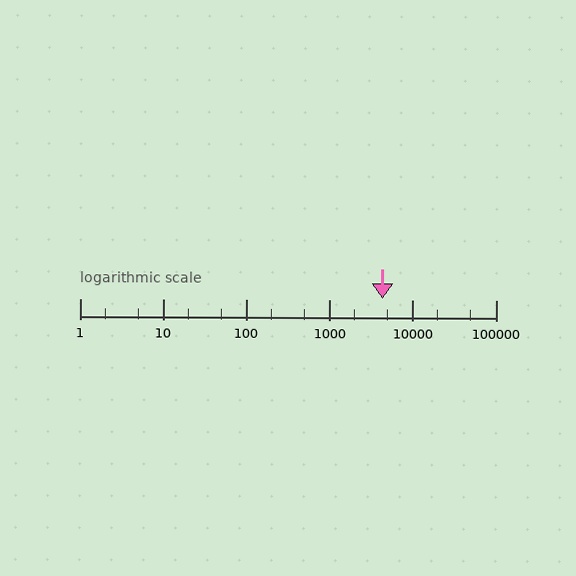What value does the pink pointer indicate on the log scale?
The pointer indicates approximately 4300.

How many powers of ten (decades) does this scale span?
The scale spans 5 decades, from 1 to 100000.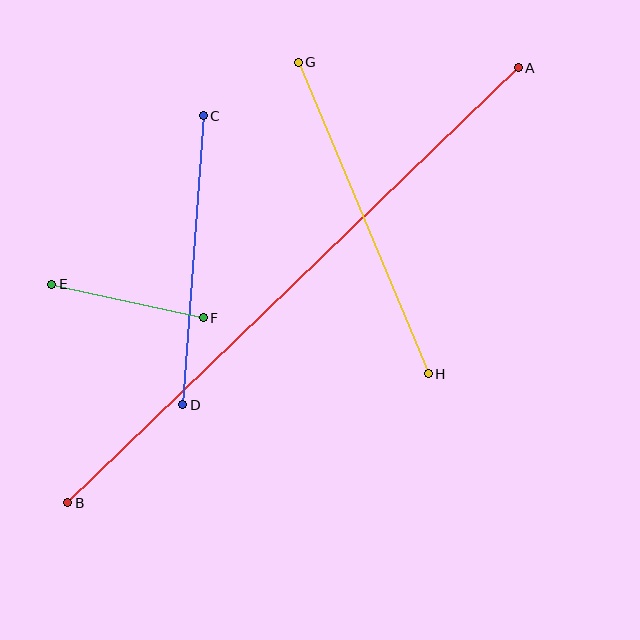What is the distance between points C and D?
The distance is approximately 290 pixels.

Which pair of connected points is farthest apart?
Points A and B are farthest apart.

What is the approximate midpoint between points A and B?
The midpoint is at approximately (293, 285) pixels.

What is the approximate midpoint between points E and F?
The midpoint is at approximately (127, 301) pixels.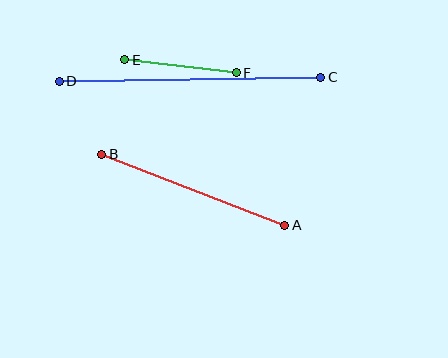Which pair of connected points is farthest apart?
Points C and D are farthest apart.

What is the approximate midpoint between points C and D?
The midpoint is at approximately (190, 79) pixels.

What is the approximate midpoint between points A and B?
The midpoint is at approximately (193, 190) pixels.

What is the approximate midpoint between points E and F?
The midpoint is at approximately (181, 66) pixels.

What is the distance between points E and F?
The distance is approximately 112 pixels.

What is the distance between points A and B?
The distance is approximately 197 pixels.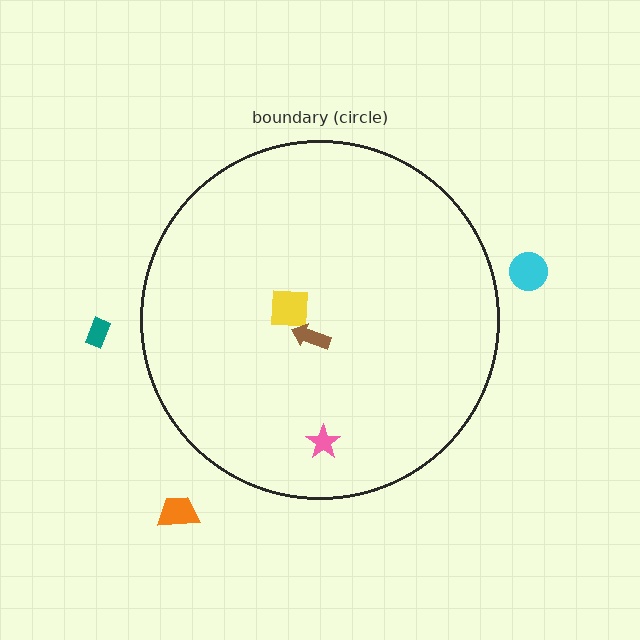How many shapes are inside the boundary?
3 inside, 3 outside.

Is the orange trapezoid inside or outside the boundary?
Outside.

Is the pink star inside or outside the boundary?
Inside.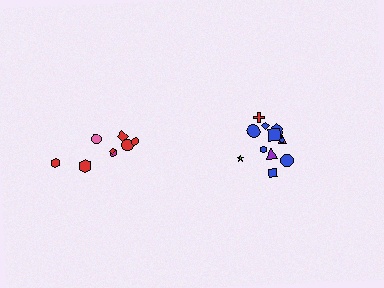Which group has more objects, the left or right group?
The right group.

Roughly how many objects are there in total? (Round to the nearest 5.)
Roughly 20 objects in total.